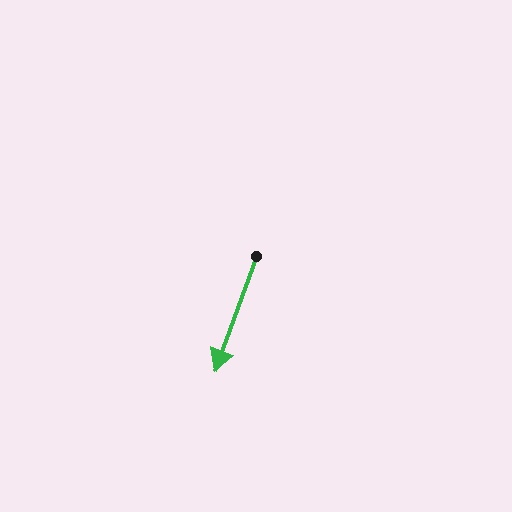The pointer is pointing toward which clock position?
Roughly 7 o'clock.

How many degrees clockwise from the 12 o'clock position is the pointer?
Approximately 200 degrees.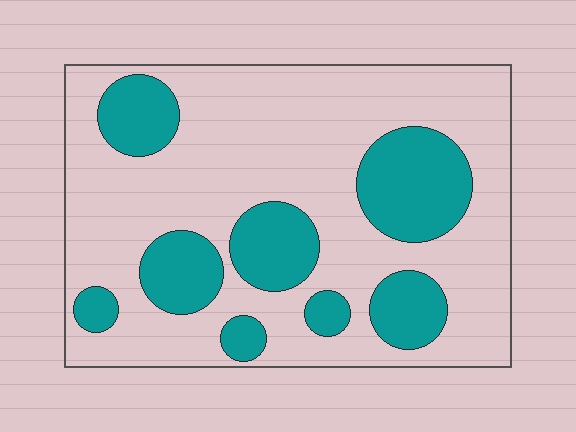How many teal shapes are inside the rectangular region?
8.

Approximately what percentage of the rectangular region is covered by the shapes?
Approximately 30%.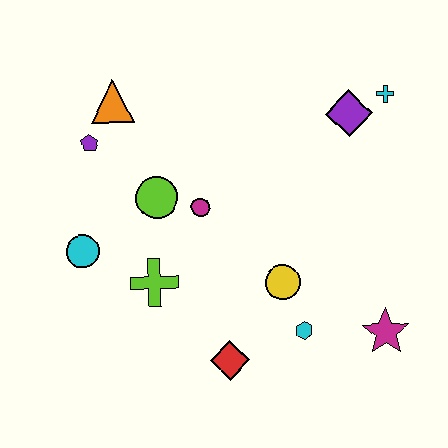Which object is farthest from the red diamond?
The cyan cross is farthest from the red diamond.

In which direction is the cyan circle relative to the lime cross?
The cyan circle is to the left of the lime cross.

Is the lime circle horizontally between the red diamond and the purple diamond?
No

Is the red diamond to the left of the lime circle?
No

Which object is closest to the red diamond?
The cyan hexagon is closest to the red diamond.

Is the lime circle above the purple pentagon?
No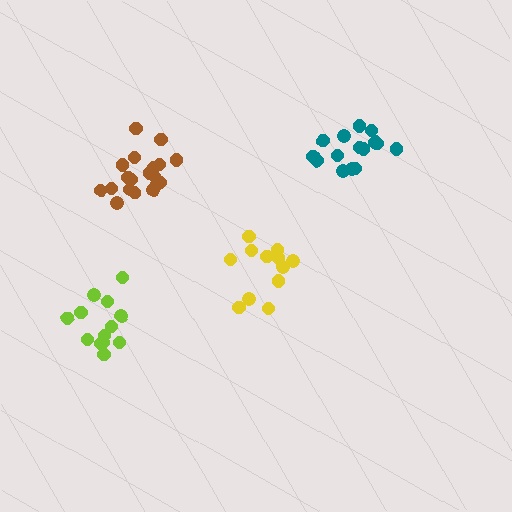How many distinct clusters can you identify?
There are 4 distinct clusters.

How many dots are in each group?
Group 1: 16 dots, Group 2: 13 dots, Group 3: 19 dots, Group 4: 13 dots (61 total).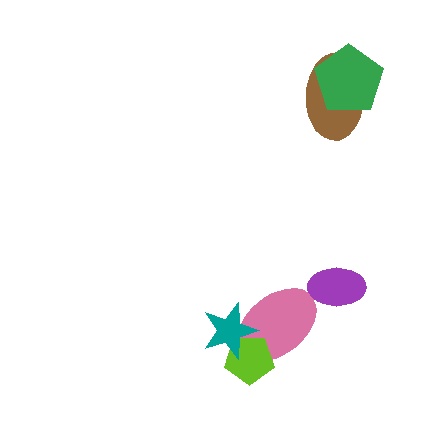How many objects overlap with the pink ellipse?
2 objects overlap with the pink ellipse.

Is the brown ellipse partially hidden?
Yes, it is partially covered by another shape.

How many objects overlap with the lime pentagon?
2 objects overlap with the lime pentagon.